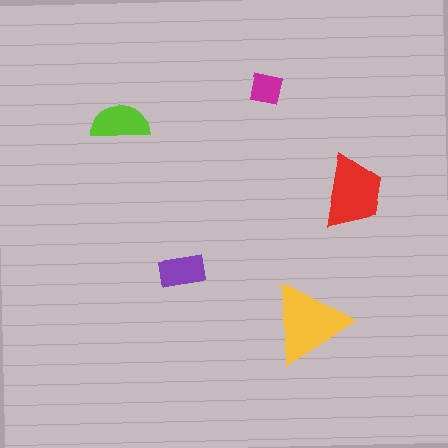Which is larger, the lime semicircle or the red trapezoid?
The red trapezoid.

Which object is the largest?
The yellow triangle.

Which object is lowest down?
The yellow triangle is bottommost.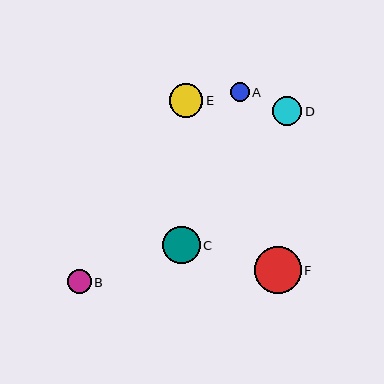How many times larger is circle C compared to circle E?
Circle C is approximately 1.1 times the size of circle E.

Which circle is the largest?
Circle F is the largest with a size of approximately 47 pixels.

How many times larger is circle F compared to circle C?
Circle F is approximately 1.2 times the size of circle C.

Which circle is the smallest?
Circle A is the smallest with a size of approximately 19 pixels.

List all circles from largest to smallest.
From largest to smallest: F, C, E, D, B, A.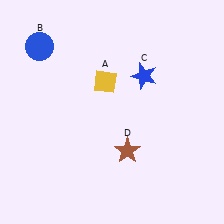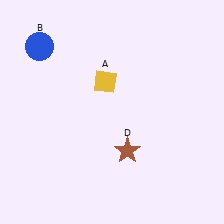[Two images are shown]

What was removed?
The blue star (C) was removed in Image 2.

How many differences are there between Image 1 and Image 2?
There is 1 difference between the two images.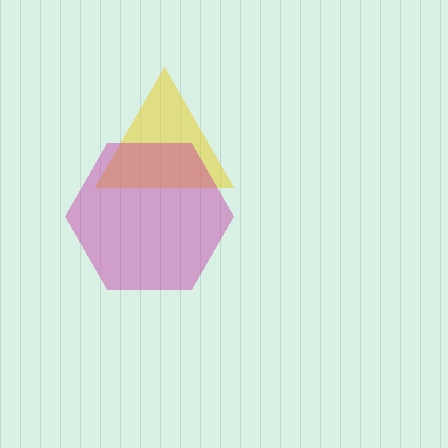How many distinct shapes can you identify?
There are 2 distinct shapes: a yellow triangle, a magenta hexagon.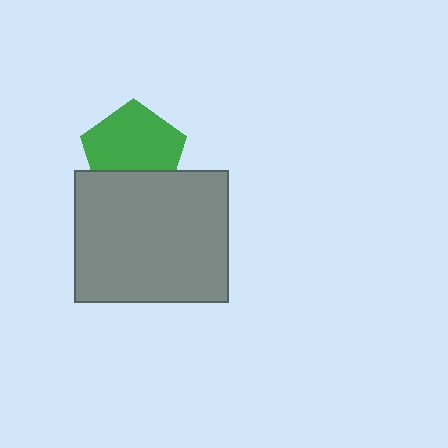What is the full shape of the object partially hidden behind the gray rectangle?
The partially hidden object is a green pentagon.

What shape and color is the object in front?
The object in front is a gray rectangle.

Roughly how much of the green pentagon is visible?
Most of it is visible (roughly 70%).